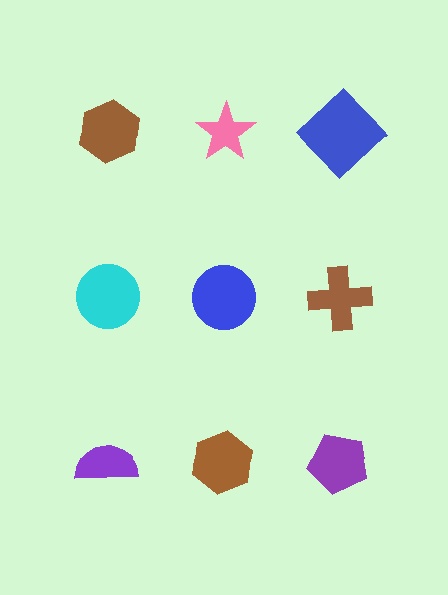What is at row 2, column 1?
A cyan circle.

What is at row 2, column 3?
A brown cross.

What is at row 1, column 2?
A pink star.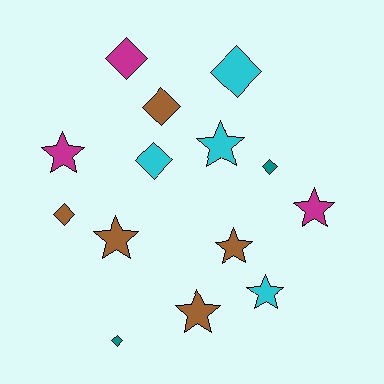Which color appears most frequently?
Brown, with 5 objects.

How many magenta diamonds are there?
There is 1 magenta diamond.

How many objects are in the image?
There are 14 objects.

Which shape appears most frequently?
Star, with 7 objects.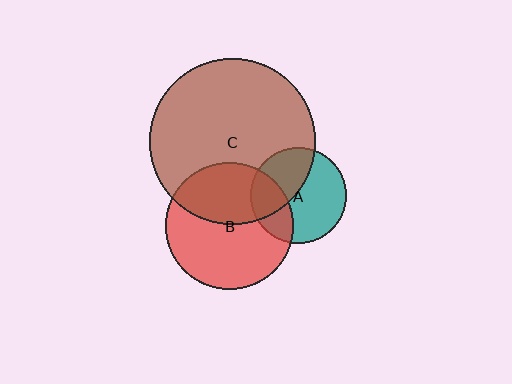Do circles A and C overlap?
Yes.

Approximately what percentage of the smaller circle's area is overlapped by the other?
Approximately 40%.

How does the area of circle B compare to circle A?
Approximately 1.8 times.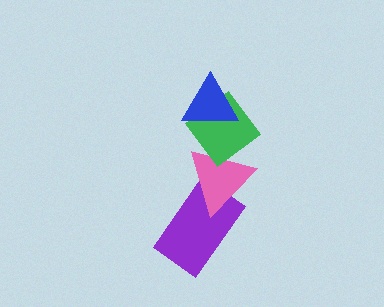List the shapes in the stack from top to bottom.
From top to bottom: the blue triangle, the green diamond, the pink triangle, the purple rectangle.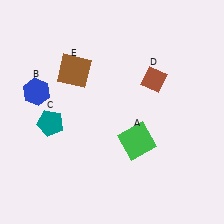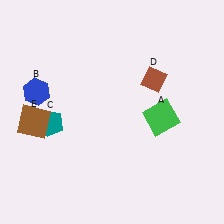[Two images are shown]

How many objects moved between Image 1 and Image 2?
2 objects moved between the two images.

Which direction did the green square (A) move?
The green square (A) moved right.